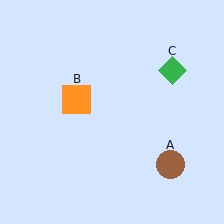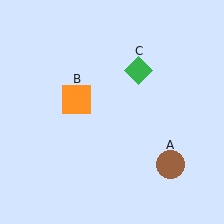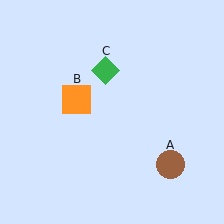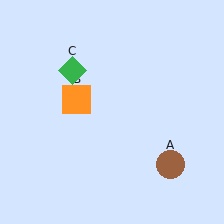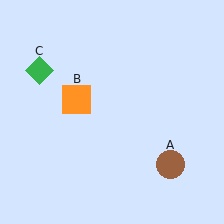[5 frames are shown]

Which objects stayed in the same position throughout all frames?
Brown circle (object A) and orange square (object B) remained stationary.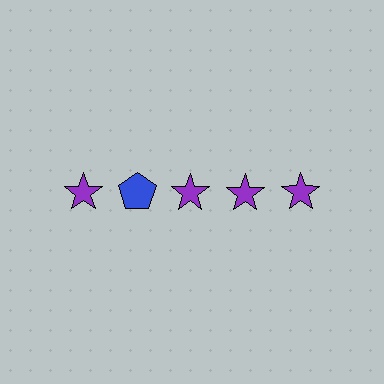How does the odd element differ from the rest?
It differs in both color (blue instead of purple) and shape (pentagon instead of star).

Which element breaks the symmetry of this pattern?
The blue pentagon in the top row, second from left column breaks the symmetry. All other shapes are purple stars.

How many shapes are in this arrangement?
There are 5 shapes arranged in a grid pattern.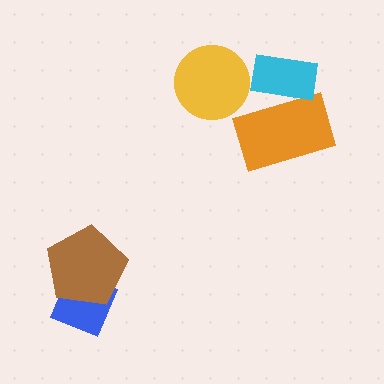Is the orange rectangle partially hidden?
Yes, it is partially covered by another shape.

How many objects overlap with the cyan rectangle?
1 object overlaps with the cyan rectangle.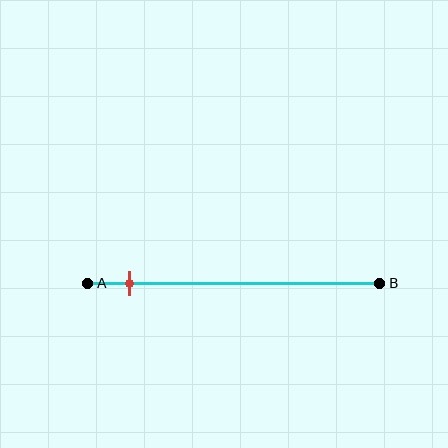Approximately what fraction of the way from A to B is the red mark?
The red mark is approximately 15% of the way from A to B.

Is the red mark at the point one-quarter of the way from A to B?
No, the mark is at about 15% from A, not at the 25% one-quarter point.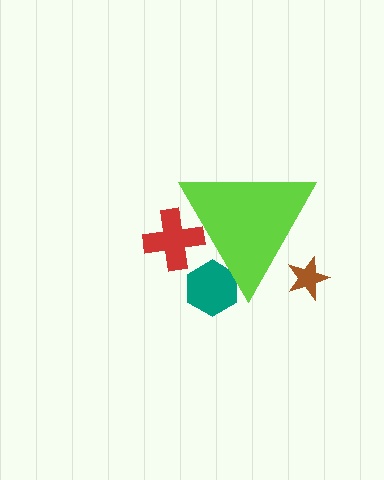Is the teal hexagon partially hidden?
Yes, the teal hexagon is partially hidden behind the lime triangle.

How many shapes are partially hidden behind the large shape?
3 shapes are partially hidden.